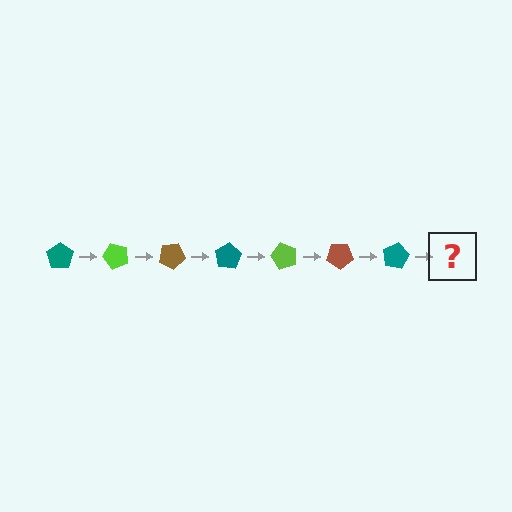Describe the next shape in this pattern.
It should be a lime pentagon, rotated 350 degrees from the start.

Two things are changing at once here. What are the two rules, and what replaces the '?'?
The two rules are that it rotates 50 degrees each step and the color cycles through teal, lime, and brown. The '?' should be a lime pentagon, rotated 350 degrees from the start.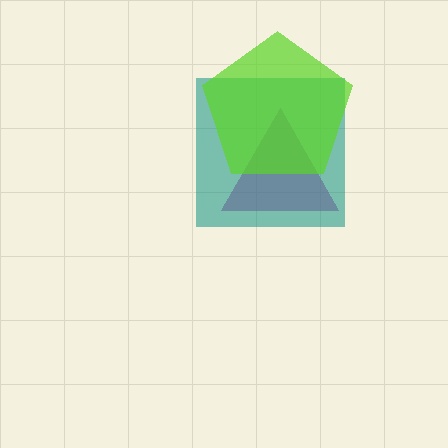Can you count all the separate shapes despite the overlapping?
Yes, there are 3 separate shapes.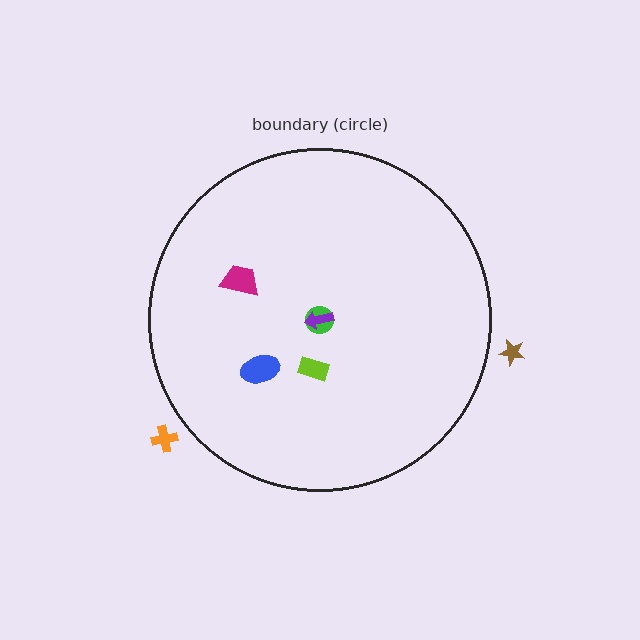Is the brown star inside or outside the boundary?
Outside.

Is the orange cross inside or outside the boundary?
Outside.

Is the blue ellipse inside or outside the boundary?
Inside.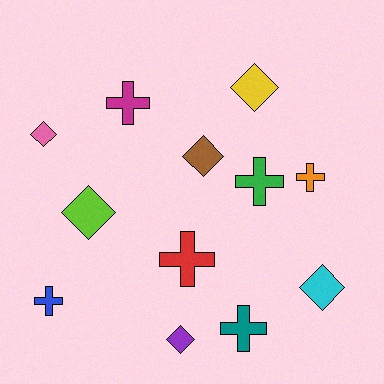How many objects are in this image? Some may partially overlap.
There are 12 objects.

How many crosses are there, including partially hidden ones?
There are 6 crosses.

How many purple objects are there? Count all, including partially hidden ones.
There is 1 purple object.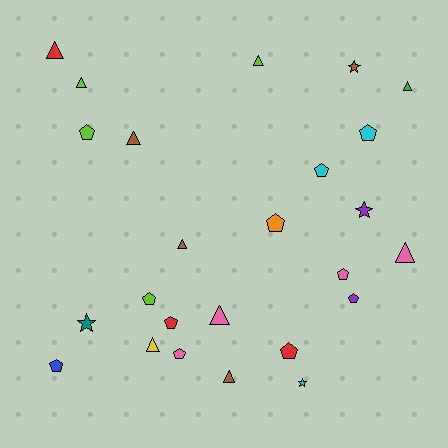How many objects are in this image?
There are 25 objects.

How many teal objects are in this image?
There is 1 teal object.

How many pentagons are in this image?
There are 11 pentagons.